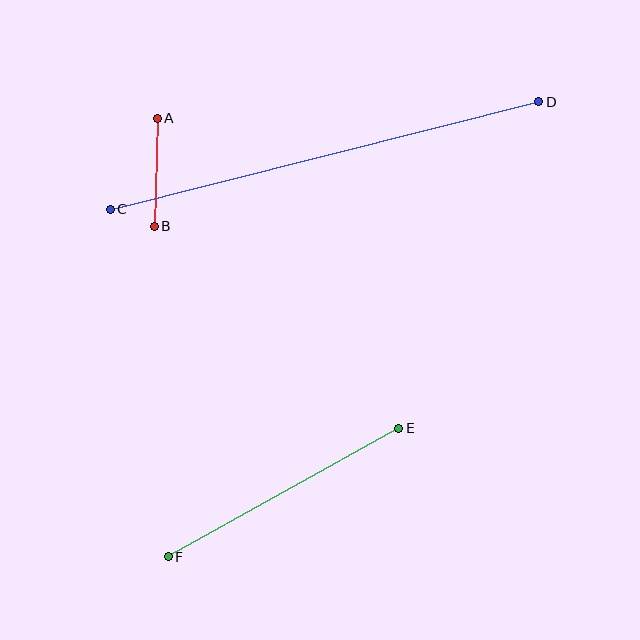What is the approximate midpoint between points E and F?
The midpoint is at approximately (283, 492) pixels.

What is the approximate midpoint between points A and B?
The midpoint is at approximately (156, 172) pixels.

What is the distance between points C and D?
The distance is approximately 442 pixels.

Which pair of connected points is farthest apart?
Points C and D are farthest apart.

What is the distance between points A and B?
The distance is approximately 108 pixels.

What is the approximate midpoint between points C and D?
The midpoint is at approximately (325, 156) pixels.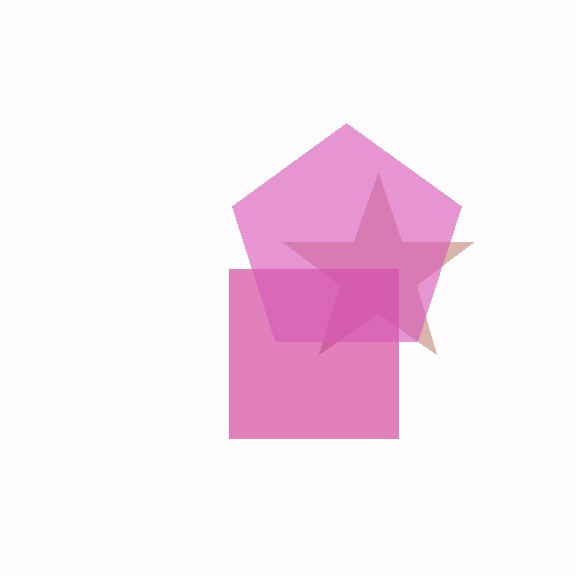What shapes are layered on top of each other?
The layered shapes are: a brown star, a magenta square, a pink pentagon.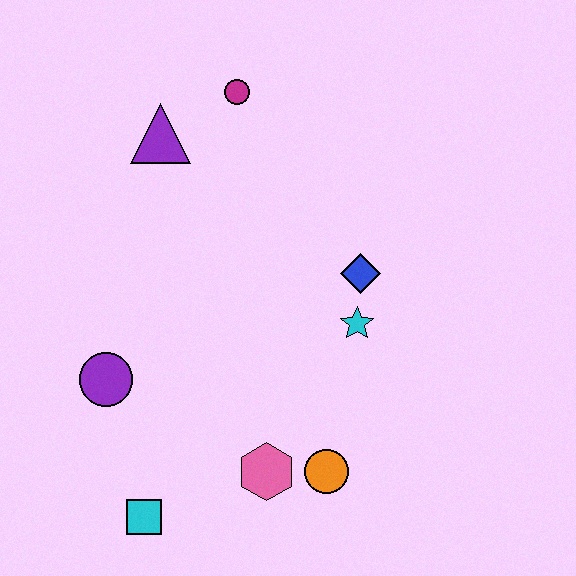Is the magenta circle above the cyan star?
Yes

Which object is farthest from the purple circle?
The magenta circle is farthest from the purple circle.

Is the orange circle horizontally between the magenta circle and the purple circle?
No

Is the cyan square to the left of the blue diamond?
Yes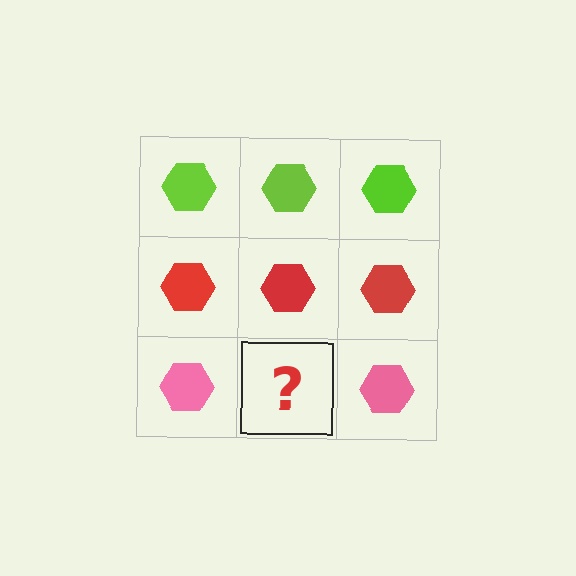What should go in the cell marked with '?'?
The missing cell should contain a pink hexagon.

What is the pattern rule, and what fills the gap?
The rule is that each row has a consistent color. The gap should be filled with a pink hexagon.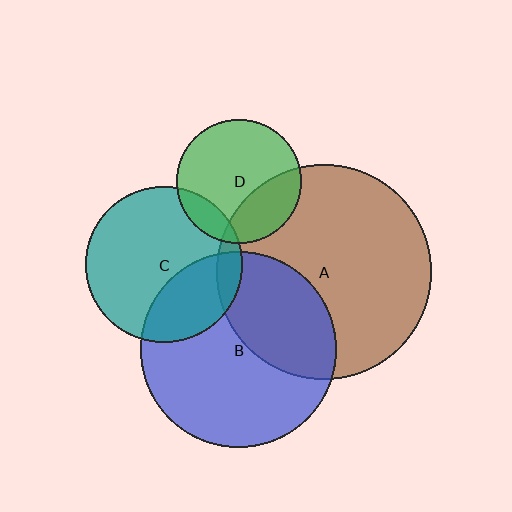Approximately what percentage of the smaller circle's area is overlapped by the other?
Approximately 30%.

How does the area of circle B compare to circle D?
Approximately 2.5 times.